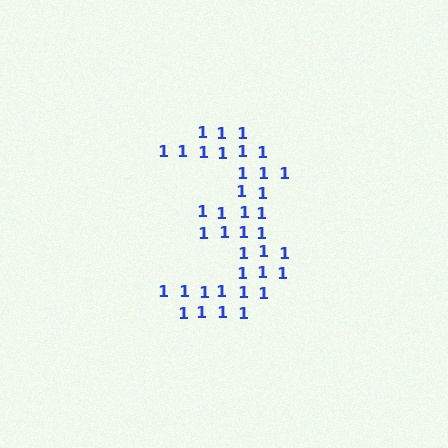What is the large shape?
The large shape is the digit 3.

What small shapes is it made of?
It is made of small digit 1's.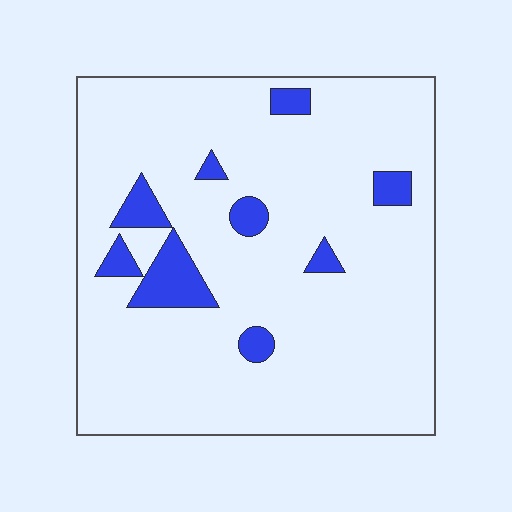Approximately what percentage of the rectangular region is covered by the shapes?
Approximately 10%.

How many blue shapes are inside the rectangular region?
9.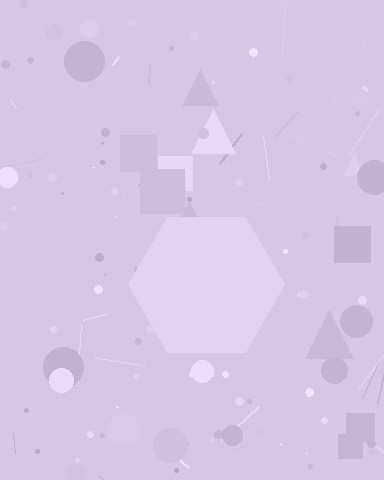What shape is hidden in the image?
A hexagon is hidden in the image.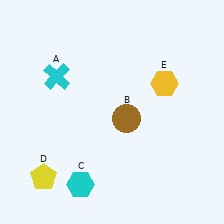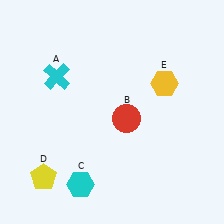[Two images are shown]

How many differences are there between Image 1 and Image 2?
There is 1 difference between the two images.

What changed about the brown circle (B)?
In Image 1, B is brown. In Image 2, it changed to red.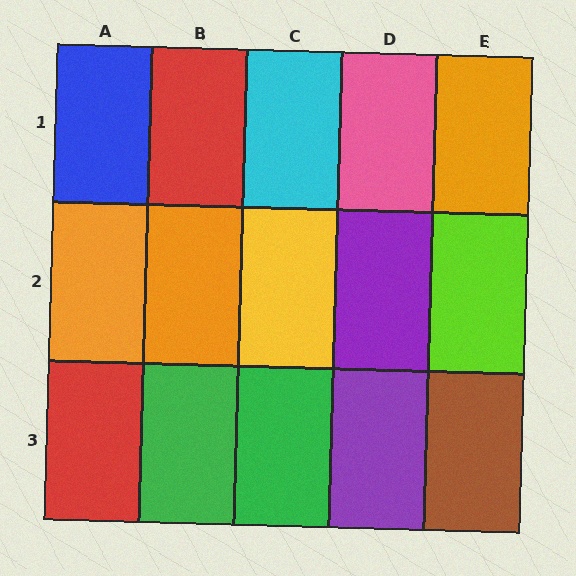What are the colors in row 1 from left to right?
Blue, red, cyan, pink, orange.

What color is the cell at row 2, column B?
Orange.